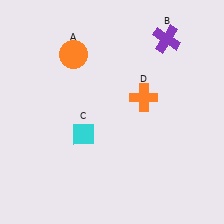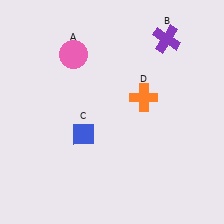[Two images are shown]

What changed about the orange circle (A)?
In Image 1, A is orange. In Image 2, it changed to pink.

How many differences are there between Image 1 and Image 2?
There are 2 differences between the two images.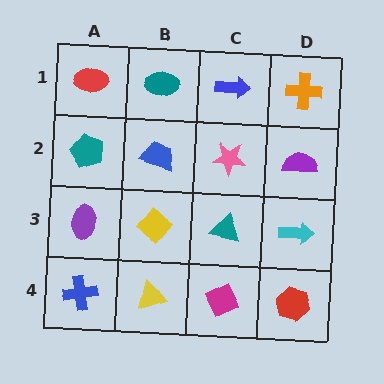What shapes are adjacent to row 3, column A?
A teal pentagon (row 2, column A), a blue cross (row 4, column A), a yellow diamond (row 3, column B).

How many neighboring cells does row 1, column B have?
3.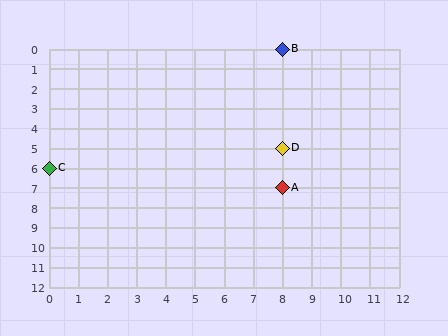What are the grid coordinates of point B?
Point B is at grid coordinates (8, 0).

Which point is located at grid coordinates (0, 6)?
Point C is at (0, 6).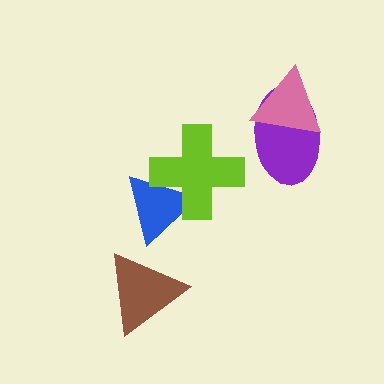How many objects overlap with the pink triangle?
1 object overlaps with the pink triangle.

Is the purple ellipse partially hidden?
Yes, it is partially covered by another shape.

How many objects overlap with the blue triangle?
1 object overlaps with the blue triangle.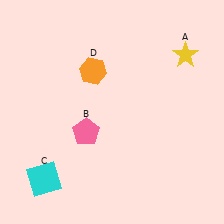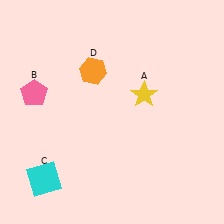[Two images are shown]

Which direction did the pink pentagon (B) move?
The pink pentagon (B) moved left.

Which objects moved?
The objects that moved are: the yellow star (A), the pink pentagon (B).